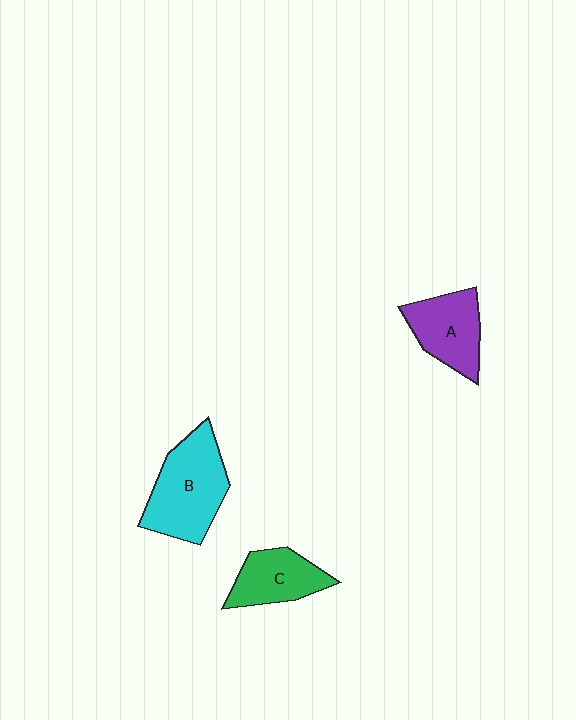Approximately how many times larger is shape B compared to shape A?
Approximately 1.4 times.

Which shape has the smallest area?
Shape C (green).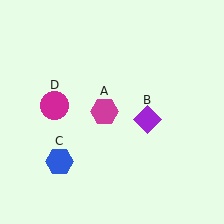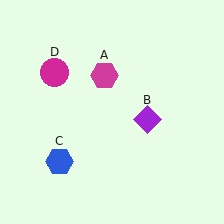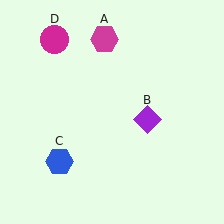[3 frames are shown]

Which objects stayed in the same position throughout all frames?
Purple diamond (object B) and blue hexagon (object C) remained stationary.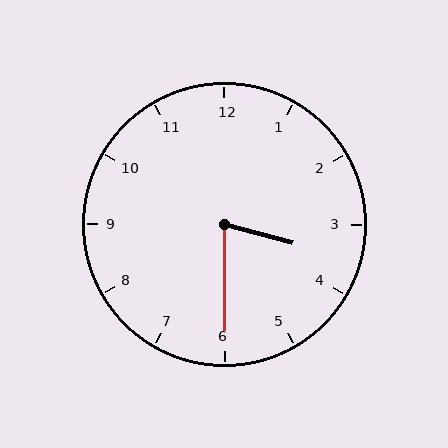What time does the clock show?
3:30.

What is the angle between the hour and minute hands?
Approximately 75 degrees.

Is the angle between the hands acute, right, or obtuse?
It is acute.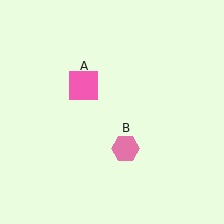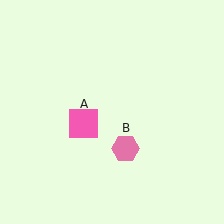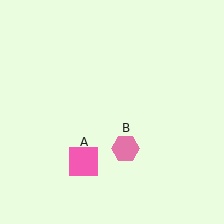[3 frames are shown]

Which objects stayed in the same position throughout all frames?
Pink hexagon (object B) remained stationary.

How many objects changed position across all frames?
1 object changed position: pink square (object A).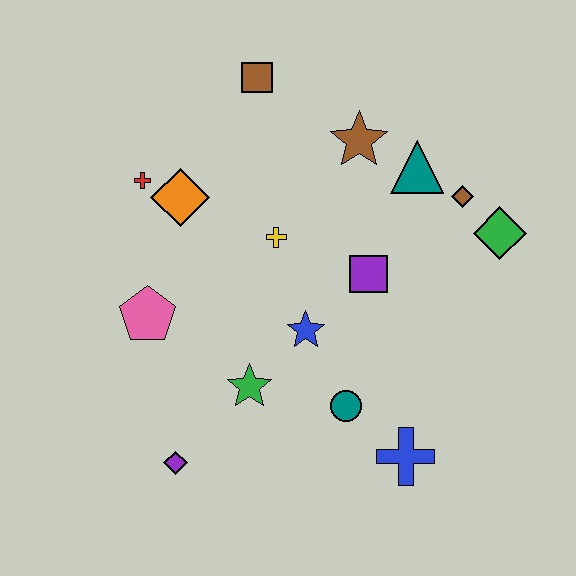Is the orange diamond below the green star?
No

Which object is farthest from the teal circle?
The brown square is farthest from the teal circle.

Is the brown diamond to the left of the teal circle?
No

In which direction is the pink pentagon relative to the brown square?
The pink pentagon is below the brown square.